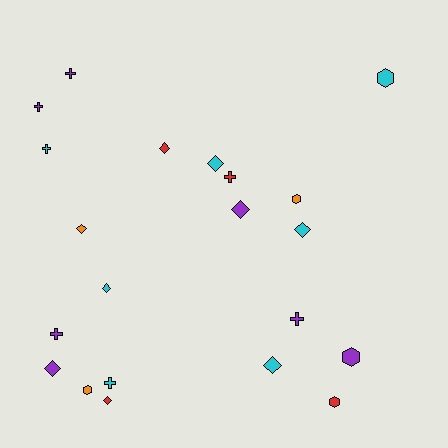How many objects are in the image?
There are 21 objects.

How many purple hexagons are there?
There is 1 purple hexagon.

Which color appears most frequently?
Purple, with 7 objects.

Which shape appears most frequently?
Diamond, with 9 objects.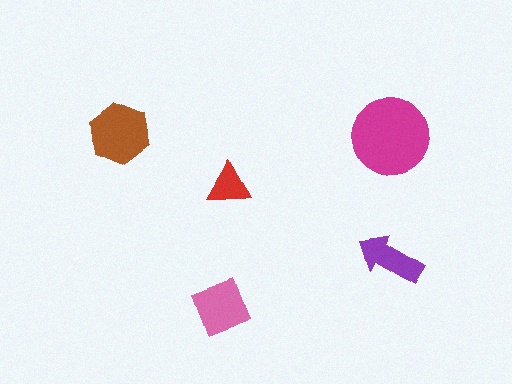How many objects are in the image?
There are 5 objects in the image.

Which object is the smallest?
The red triangle.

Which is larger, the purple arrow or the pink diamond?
The pink diamond.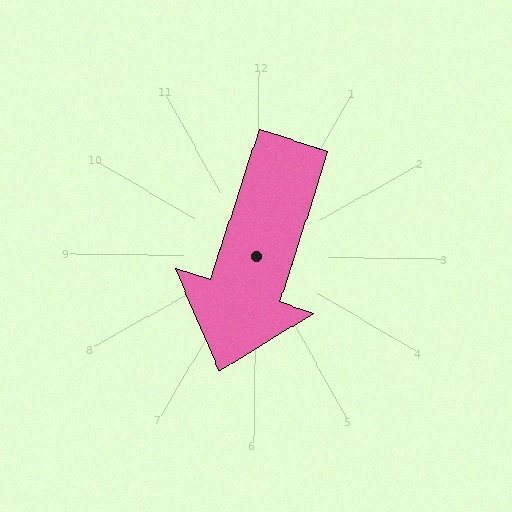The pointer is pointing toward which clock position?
Roughly 7 o'clock.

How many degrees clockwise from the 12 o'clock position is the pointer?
Approximately 197 degrees.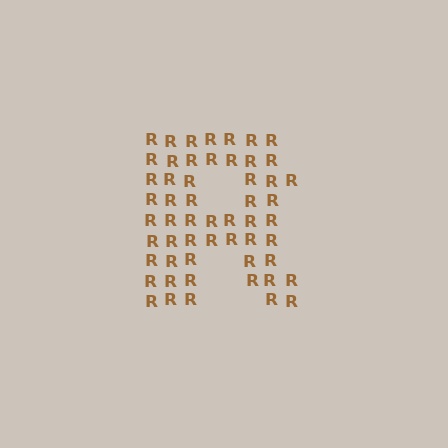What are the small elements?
The small elements are letter R's.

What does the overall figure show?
The overall figure shows the letter R.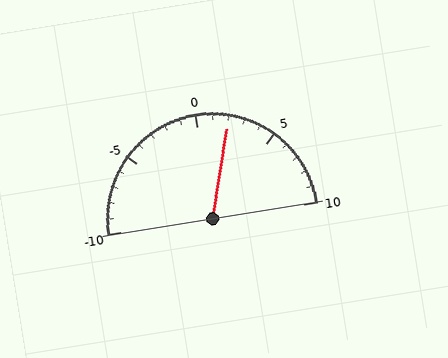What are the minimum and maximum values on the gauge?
The gauge ranges from -10 to 10.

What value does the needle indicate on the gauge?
The needle indicates approximately 2.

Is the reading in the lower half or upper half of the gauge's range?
The reading is in the upper half of the range (-10 to 10).